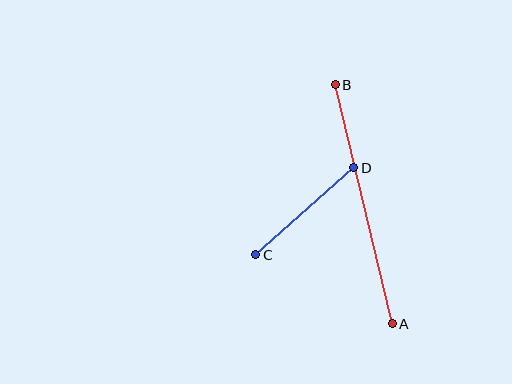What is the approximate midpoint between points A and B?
The midpoint is at approximately (364, 204) pixels.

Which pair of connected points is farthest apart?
Points A and B are farthest apart.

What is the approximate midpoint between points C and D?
The midpoint is at approximately (305, 211) pixels.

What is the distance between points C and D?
The distance is approximately 131 pixels.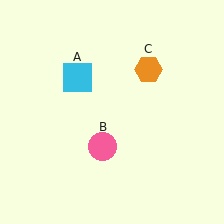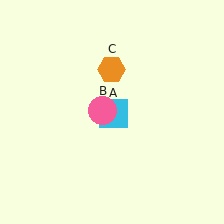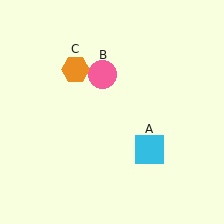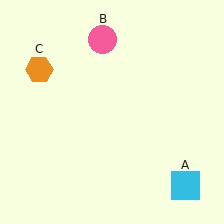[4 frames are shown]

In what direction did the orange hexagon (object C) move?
The orange hexagon (object C) moved left.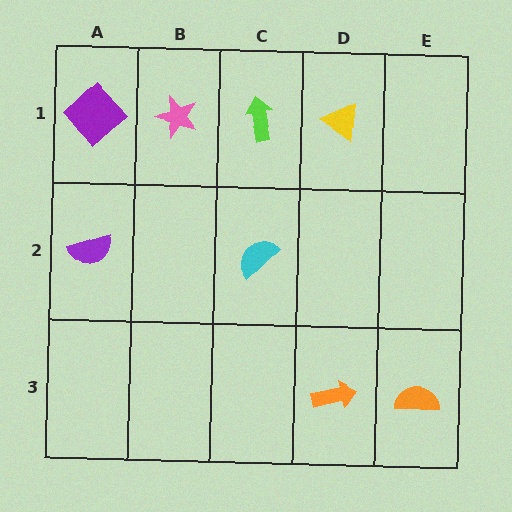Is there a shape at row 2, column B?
No, that cell is empty.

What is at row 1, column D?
A yellow triangle.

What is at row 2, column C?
A cyan semicircle.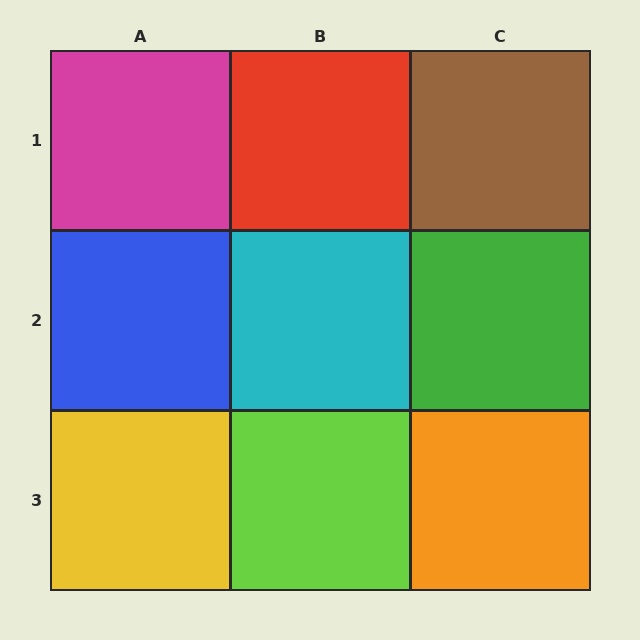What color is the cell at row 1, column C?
Brown.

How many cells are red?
1 cell is red.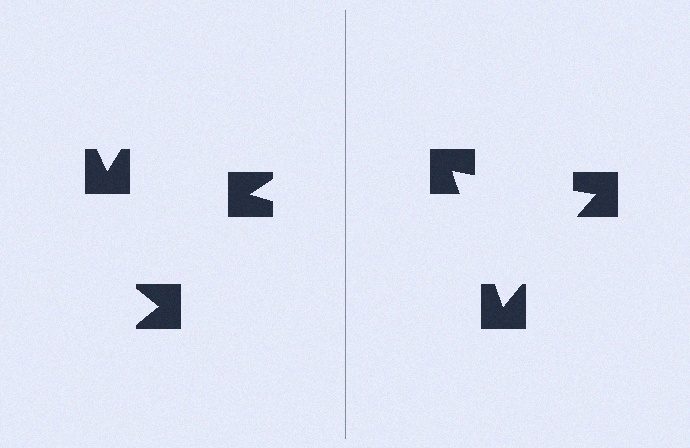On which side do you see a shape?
An illusory triangle appears on the right side. On the left side the wedge cuts are rotated, so no coherent shape forms.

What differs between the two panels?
The notched squares are positioned identically on both sides; only the wedge orientations differ. On the right they align to a triangle; on the left they are misaligned.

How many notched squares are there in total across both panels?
6 — 3 on each side.